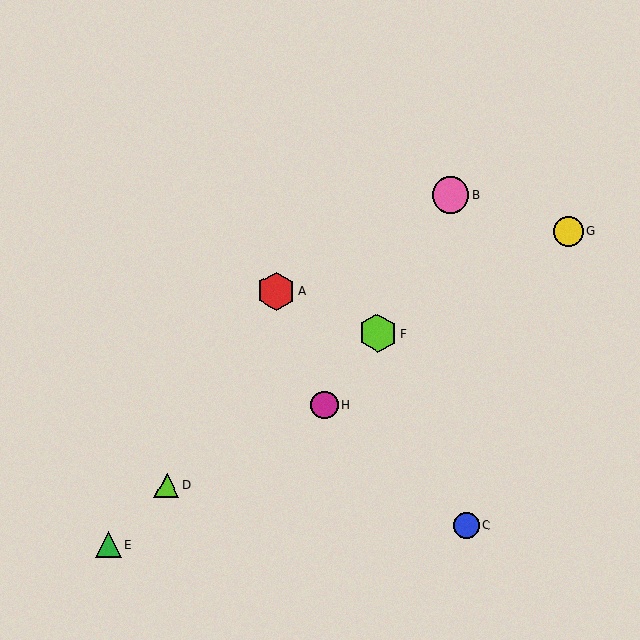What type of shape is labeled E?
Shape E is a green triangle.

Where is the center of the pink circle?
The center of the pink circle is at (451, 195).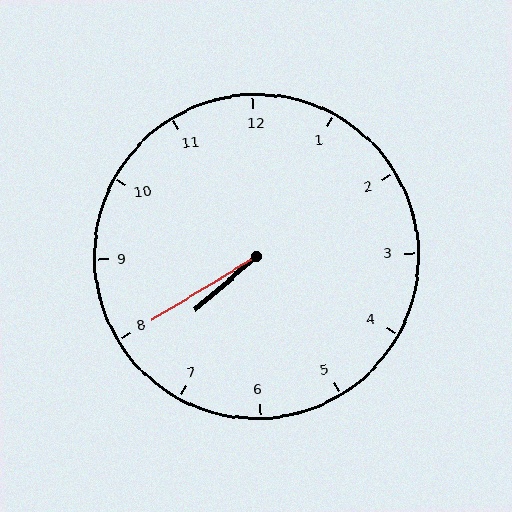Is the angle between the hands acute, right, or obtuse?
It is acute.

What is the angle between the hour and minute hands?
Approximately 10 degrees.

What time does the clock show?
7:40.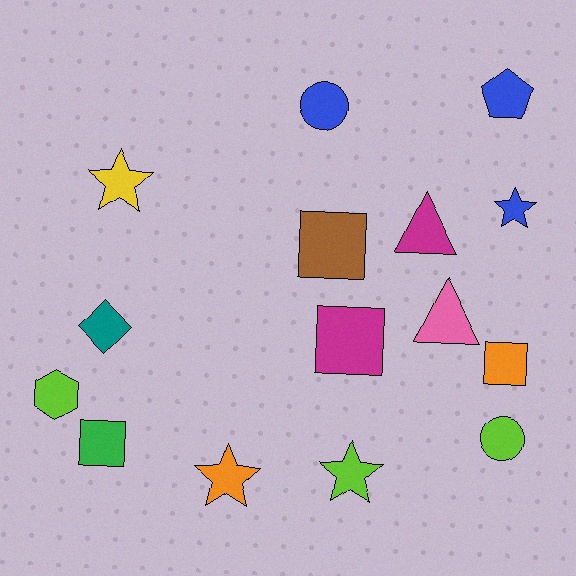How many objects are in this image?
There are 15 objects.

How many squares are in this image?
There are 4 squares.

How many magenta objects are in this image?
There are 2 magenta objects.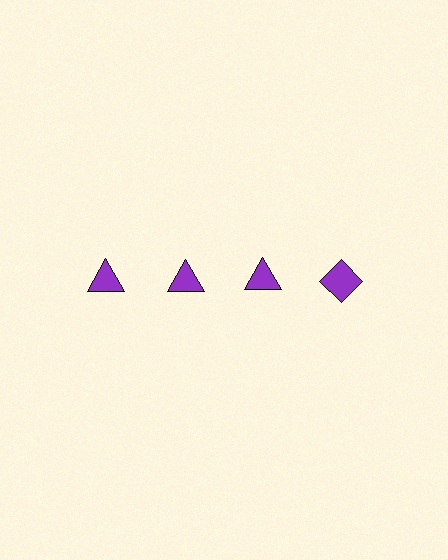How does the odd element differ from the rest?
It has a different shape: diamond instead of triangle.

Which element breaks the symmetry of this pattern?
The purple diamond in the top row, second from right column breaks the symmetry. All other shapes are purple triangles.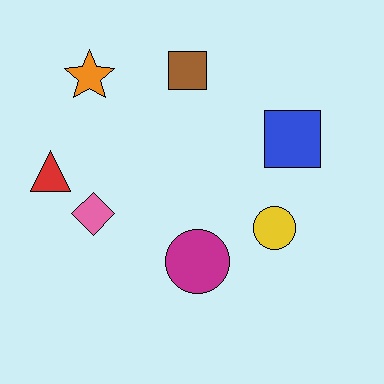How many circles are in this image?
There are 2 circles.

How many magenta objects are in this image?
There is 1 magenta object.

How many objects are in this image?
There are 7 objects.